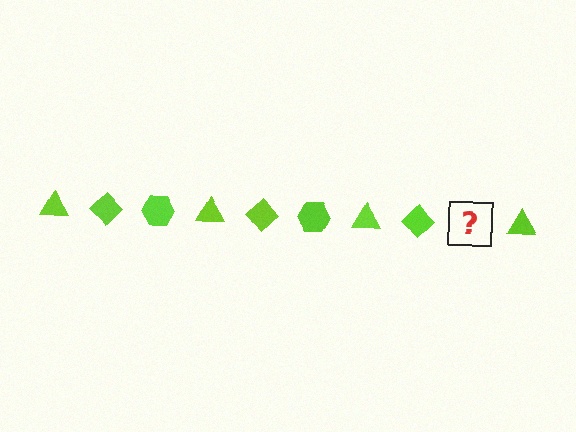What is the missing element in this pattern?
The missing element is a lime hexagon.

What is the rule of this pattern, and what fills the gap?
The rule is that the pattern cycles through triangle, diamond, hexagon shapes in lime. The gap should be filled with a lime hexagon.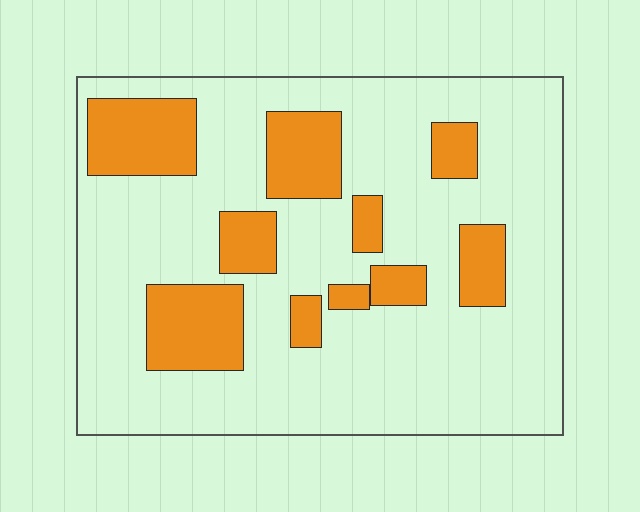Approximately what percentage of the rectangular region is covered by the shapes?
Approximately 25%.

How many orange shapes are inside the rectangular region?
10.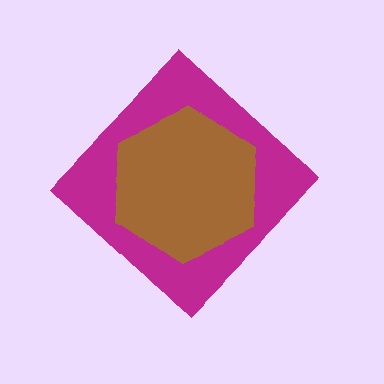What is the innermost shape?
The brown hexagon.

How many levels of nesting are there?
2.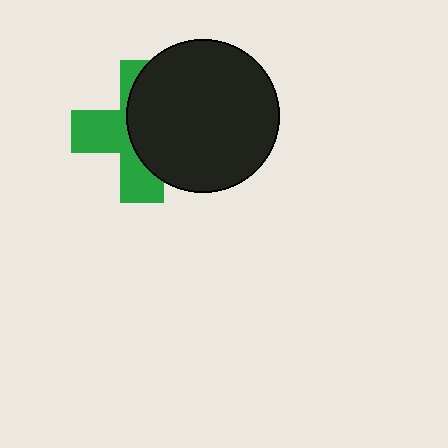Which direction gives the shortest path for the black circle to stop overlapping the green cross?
Moving right gives the shortest separation.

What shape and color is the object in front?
The object in front is a black circle.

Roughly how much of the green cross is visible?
About half of it is visible (roughly 47%).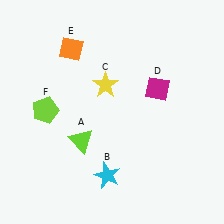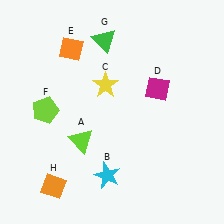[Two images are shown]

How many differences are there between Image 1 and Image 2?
There are 2 differences between the two images.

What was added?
A green triangle (G), an orange diamond (H) were added in Image 2.